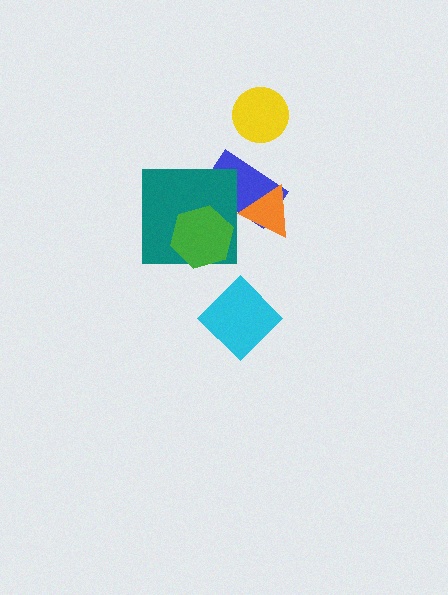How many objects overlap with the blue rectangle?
2 objects overlap with the blue rectangle.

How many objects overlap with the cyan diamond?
0 objects overlap with the cyan diamond.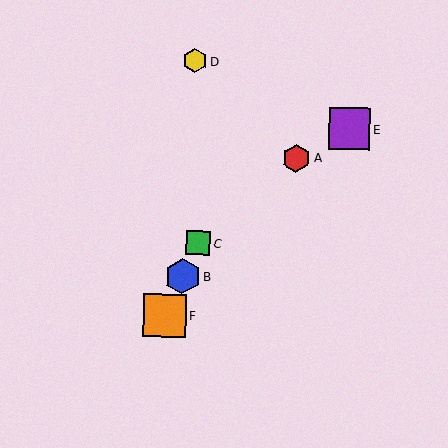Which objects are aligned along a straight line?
Objects B, C, F are aligned along a straight line.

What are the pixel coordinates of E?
Object E is at (349, 129).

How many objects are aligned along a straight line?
3 objects (B, C, F) are aligned along a straight line.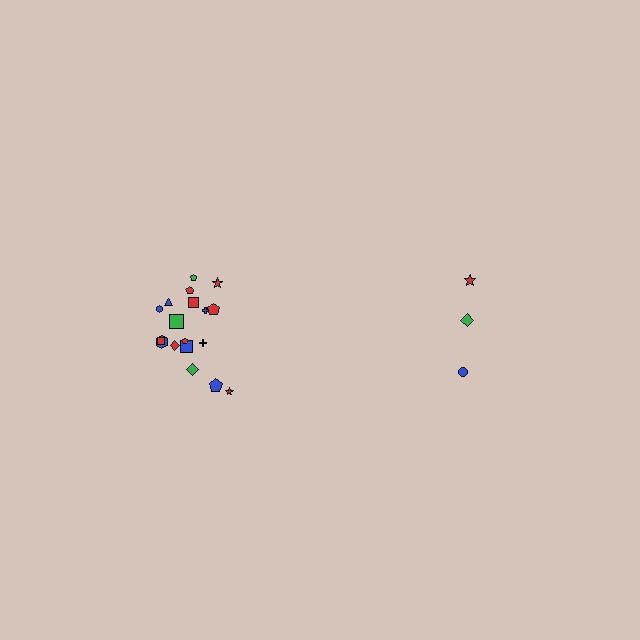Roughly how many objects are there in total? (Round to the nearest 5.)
Roughly 20 objects in total.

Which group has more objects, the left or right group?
The left group.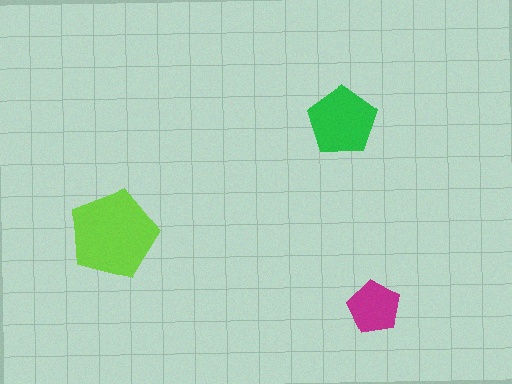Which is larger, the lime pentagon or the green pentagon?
The lime one.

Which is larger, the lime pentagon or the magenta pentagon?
The lime one.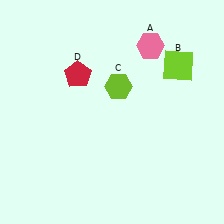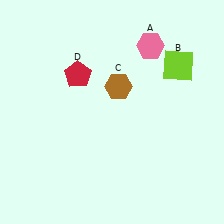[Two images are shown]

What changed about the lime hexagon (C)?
In Image 1, C is lime. In Image 2, it changed to brown.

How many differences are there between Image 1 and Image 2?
There is 1 difference between the two images.